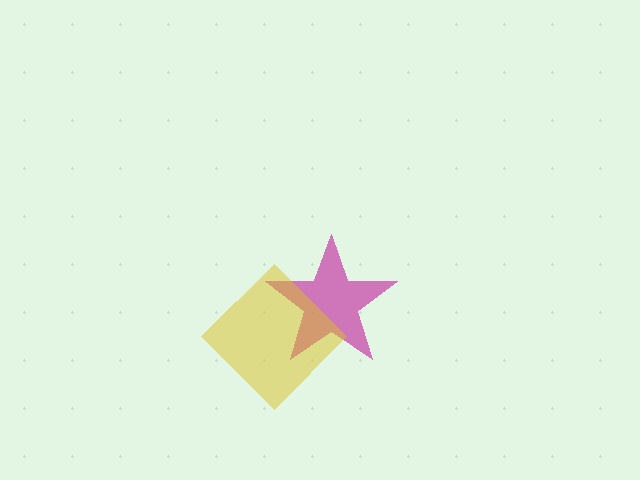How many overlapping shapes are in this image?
There are 2 overlapping shapes in the image.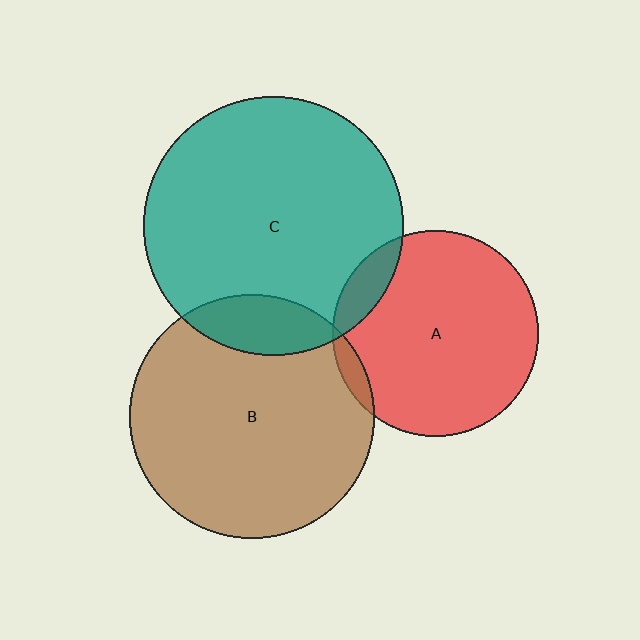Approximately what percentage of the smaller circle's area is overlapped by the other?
Approximately 5%.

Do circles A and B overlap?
Yes.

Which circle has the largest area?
Circle C (teal).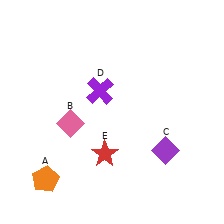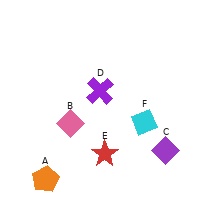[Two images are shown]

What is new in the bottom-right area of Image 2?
A cyan diamond (F) was added in the bottom-right area of Image 2.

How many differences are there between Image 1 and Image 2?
There is 1 difference between the two images.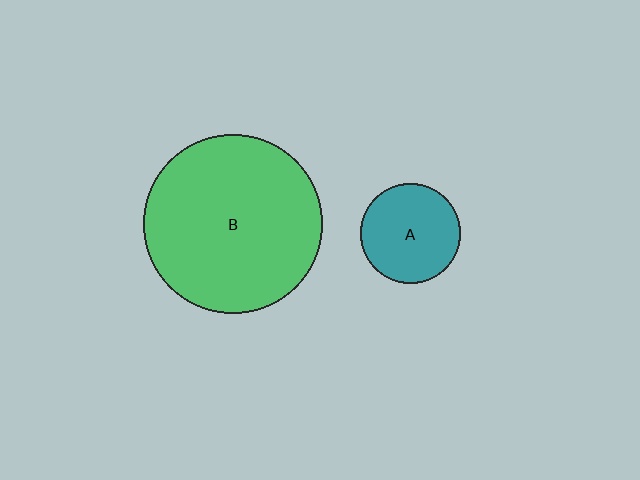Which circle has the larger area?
Circle B (green).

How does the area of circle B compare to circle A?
Approximately 3.2 times.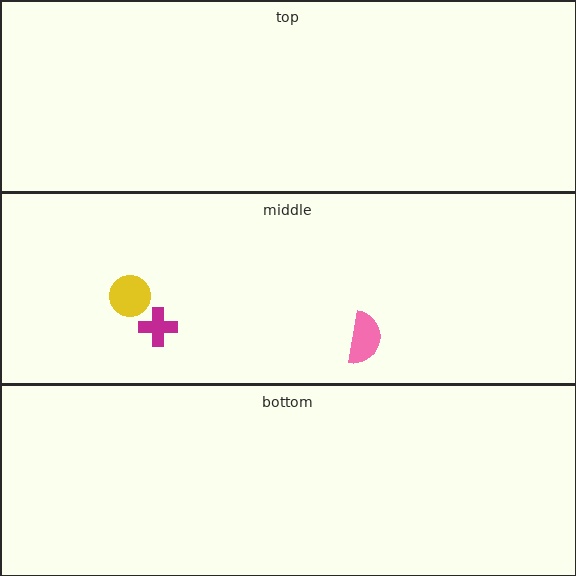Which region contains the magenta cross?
The middle region.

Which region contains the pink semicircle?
The middle region.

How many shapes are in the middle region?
3.